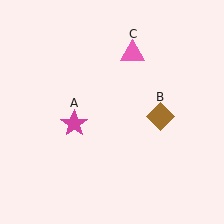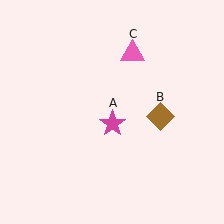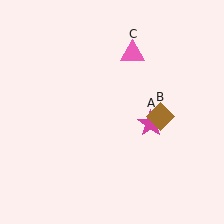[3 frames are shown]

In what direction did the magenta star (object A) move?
The magenta star (object A) moved right.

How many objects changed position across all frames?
1 object changed position: magenta star (object A).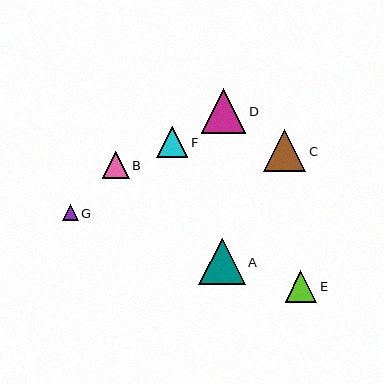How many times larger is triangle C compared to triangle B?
Triangle C is approximately 1.6 times the size of triangle B.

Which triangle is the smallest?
Triangle G is the smallest with a size of approximately 16 pixels.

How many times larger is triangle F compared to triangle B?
Triangle F is approximately 1.2 times the size of triangle B.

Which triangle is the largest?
Triangle A is the largest with a size of approximately 46 pixels.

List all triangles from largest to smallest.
From largest to smallest: A, D, C, E, F, B, G.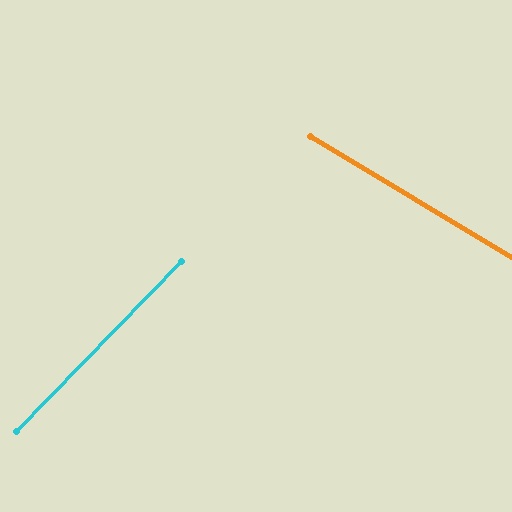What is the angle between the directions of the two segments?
Approximately 77 degrees.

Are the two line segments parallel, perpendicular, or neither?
Neither parallel nor perpendicular — they differ by about 77°.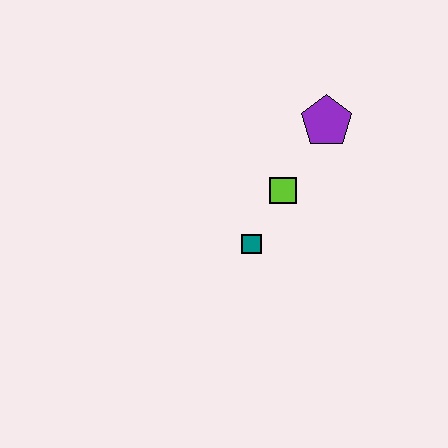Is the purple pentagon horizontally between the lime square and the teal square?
No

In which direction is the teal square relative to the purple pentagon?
The teal square is below the purple pentagon.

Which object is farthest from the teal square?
The purple pentagon is farthest from the teal square.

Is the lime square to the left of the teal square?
No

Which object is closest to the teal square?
The lime square is closest to the teal square.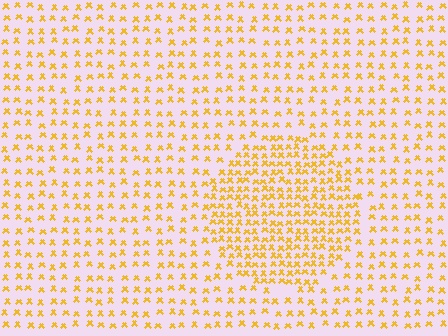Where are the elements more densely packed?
The elements are more densely packed inside the circle boundary.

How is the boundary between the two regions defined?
The boundary is defined by a change in element density (approximately 2.0x ratio). All elements are the same color, size, and shape.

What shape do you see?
I see a circle.